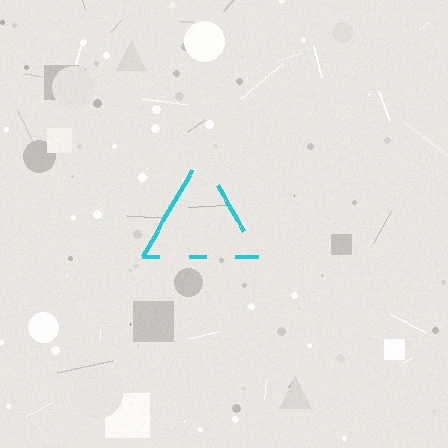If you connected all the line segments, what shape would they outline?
They would outline a triangle.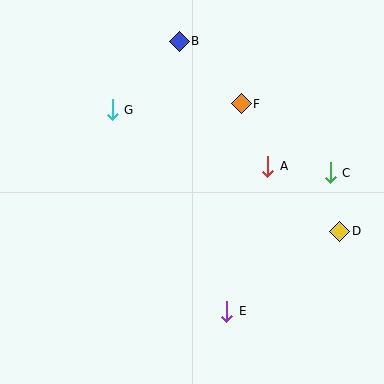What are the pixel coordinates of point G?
Point G is at (112, 110).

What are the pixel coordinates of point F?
Point F is at (241, 104).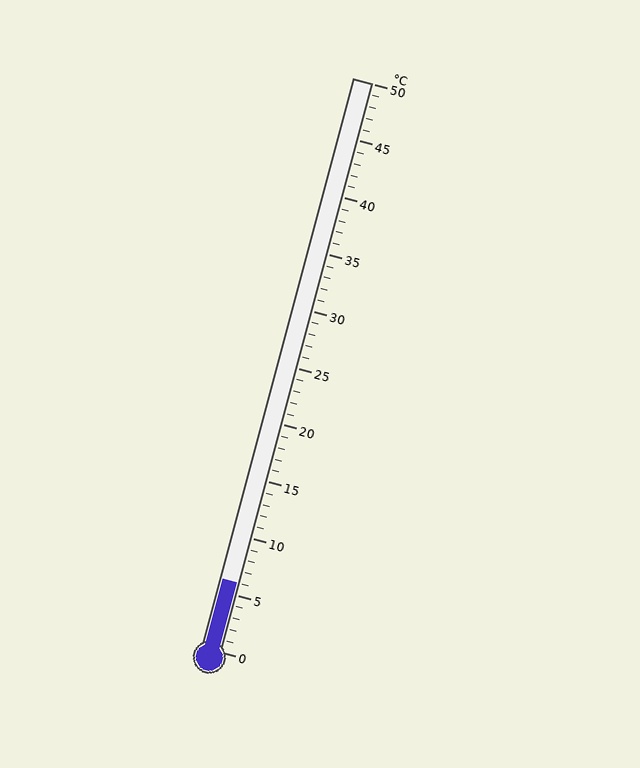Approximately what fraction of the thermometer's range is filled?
The thermometer is filled to approximately 10% of its range.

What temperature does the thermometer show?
The thermometer shows approximately 6°C.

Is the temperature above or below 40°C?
The temperature is below 40°C.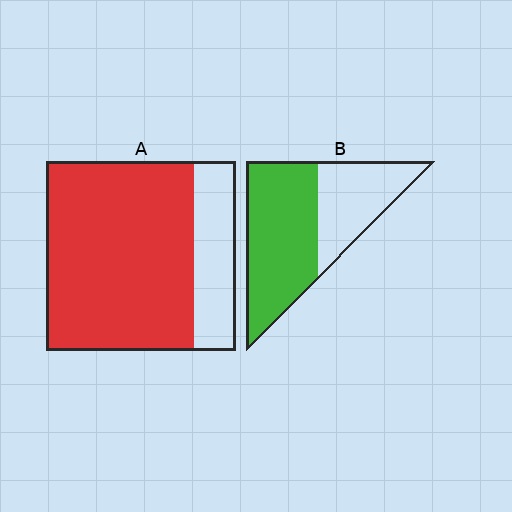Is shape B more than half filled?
Yes.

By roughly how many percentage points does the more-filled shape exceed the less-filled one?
By roughly 15 percentage points (A over B).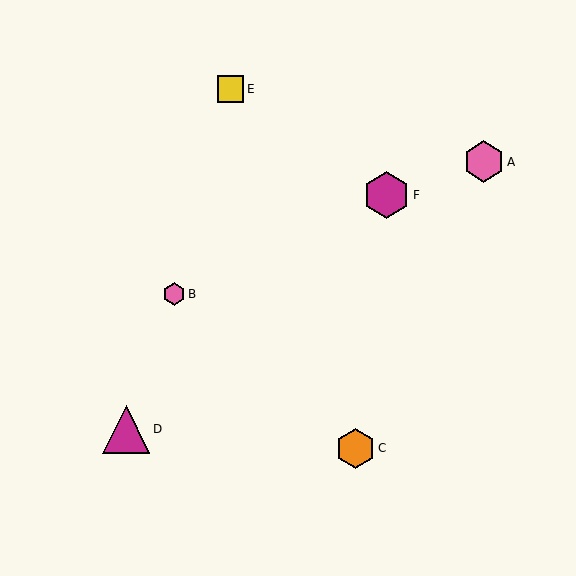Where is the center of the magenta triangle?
The center of the magenta triangle is at (126, 429).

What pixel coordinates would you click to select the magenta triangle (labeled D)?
Click at (126, 429) to select the magenta triangle D.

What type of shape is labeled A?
Shape A is a pink hexagon.